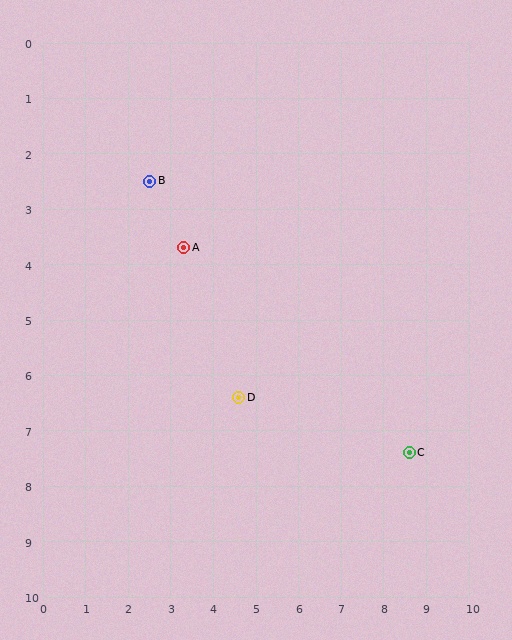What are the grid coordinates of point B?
Point B is at approximately (2.5, 2.5).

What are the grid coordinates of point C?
Point C is at approximately (8.6, 7.4).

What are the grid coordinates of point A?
Point A is at approximately (3.3, 3.7).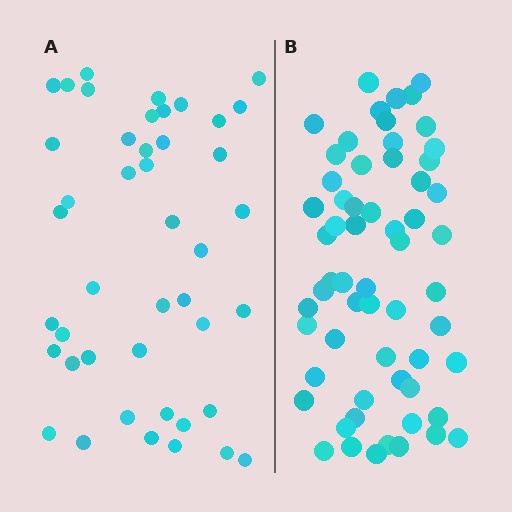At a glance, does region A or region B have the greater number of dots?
Region B (the right region) has more dots.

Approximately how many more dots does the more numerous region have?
Region B has approximately 15 more dots than region A.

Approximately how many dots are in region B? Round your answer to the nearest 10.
About 60 dots.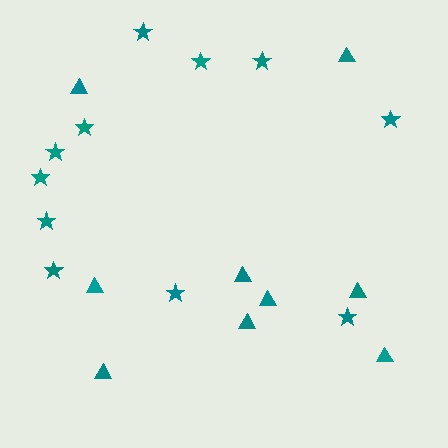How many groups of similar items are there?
There are 2 groups: one group of triangles (9) and one group of stars (11).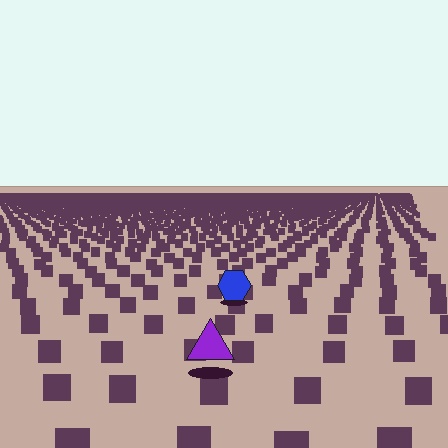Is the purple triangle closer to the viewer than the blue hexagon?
Yes. The purple triangle is closer — you can tell from the texture gradient: the ground texture is coarser near it.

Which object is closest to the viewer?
The purple triangle is closest. The texture marks near it are larger and more spread out.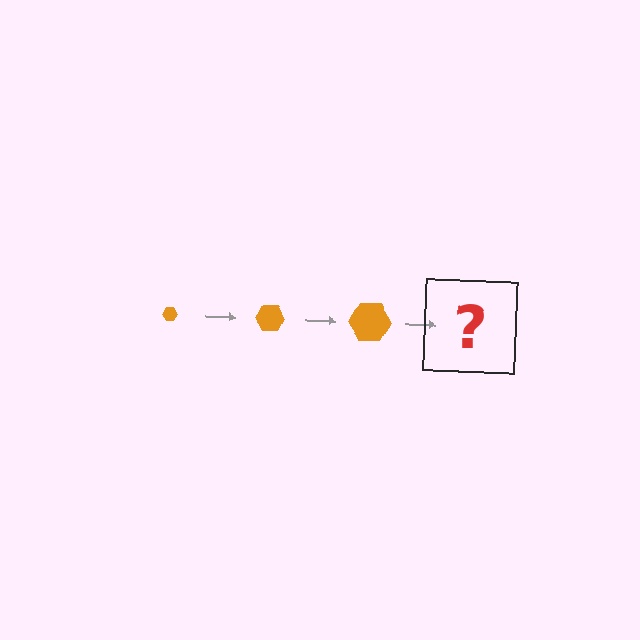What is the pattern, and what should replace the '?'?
The pattern is that the hexagon gets progressively larger each step. The '?' should be an orange hexagon, larger than the previous one.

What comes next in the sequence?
The next element should be an orange hexagon, larger than the previous one.